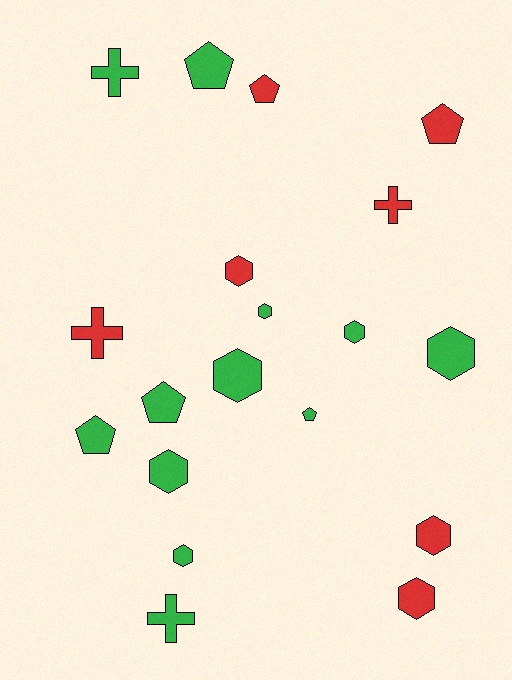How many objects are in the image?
There are 19 objects.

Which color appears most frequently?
Green, with 12 objects.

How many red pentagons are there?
There are 2 red pentagons.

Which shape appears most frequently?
Hexagon, with 9 objects.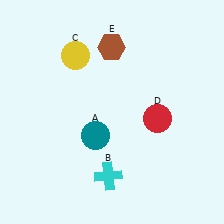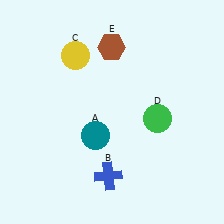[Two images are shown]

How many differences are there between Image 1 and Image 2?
There are 2 differences between the two images.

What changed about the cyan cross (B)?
In Image 1, B is cyan. In Image 2, it changed to blue.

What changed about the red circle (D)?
In Image 1, D is red. In Image 2, it changed to green.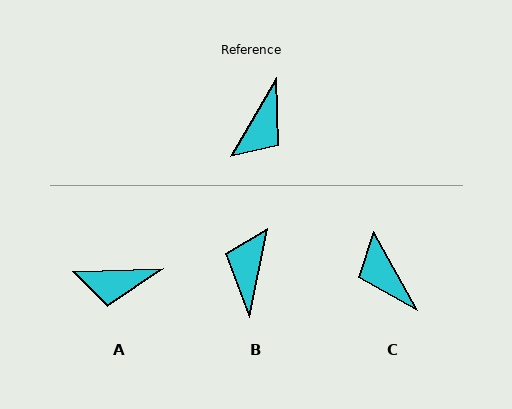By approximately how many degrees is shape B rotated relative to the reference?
Approximately 162 degrees clockwise.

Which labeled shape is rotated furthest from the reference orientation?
B, about 162 degrees away.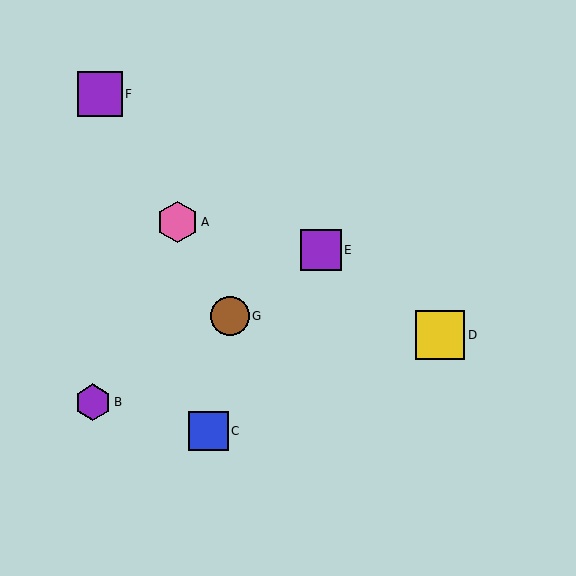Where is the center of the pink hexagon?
The center of the pink hexagon is at (178, 222).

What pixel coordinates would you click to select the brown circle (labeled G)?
Click at (230, 316) to select the brown circle G.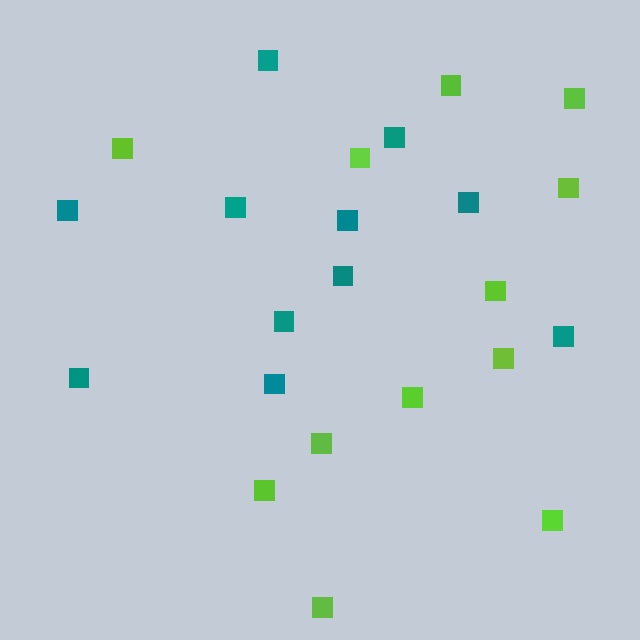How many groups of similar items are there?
There are 2 groups: one group of teal squares (11) and one group of lime squares (12).